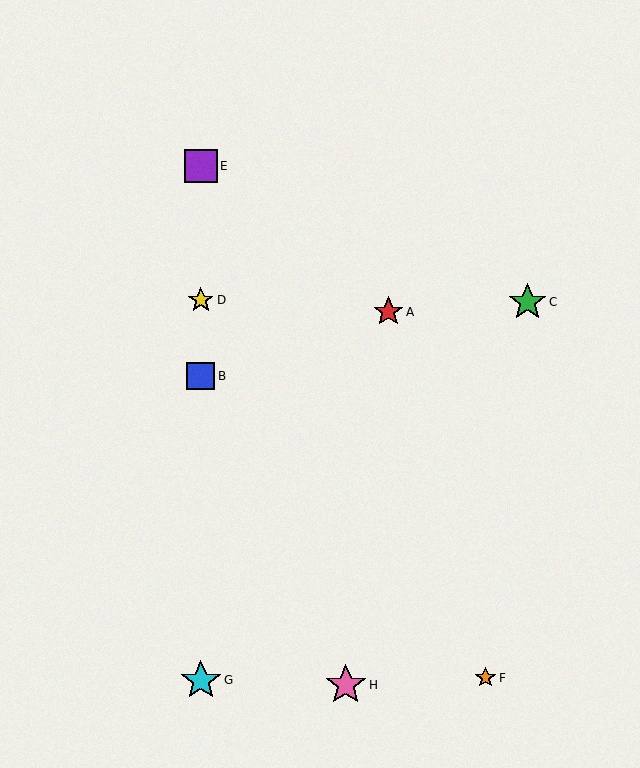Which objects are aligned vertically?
Objects B, D, E, G are aligned vertically.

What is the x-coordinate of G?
Object G is at x≈201.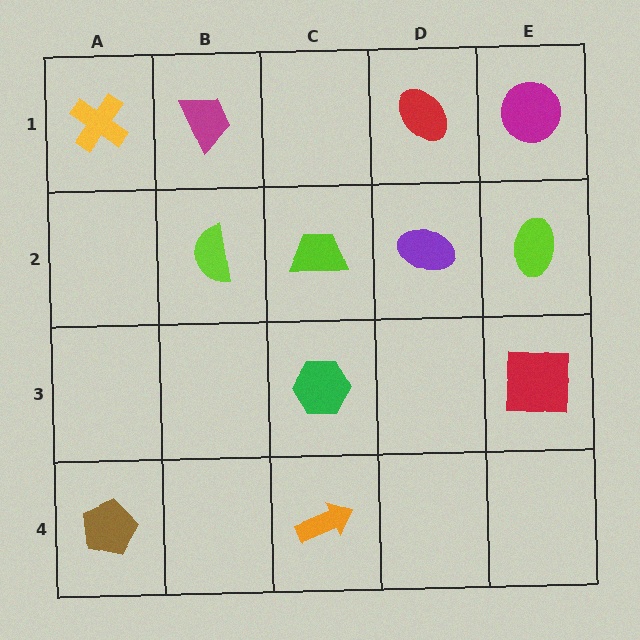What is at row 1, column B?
A magenta trapezoid.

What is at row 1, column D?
A red ellipse.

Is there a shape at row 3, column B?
No, that cell is empty.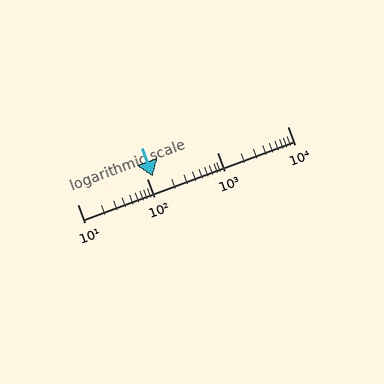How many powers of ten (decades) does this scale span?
The scale spans 3 decades, from 10 to 10000.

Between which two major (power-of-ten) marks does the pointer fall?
The pointer is between 100 and 1000.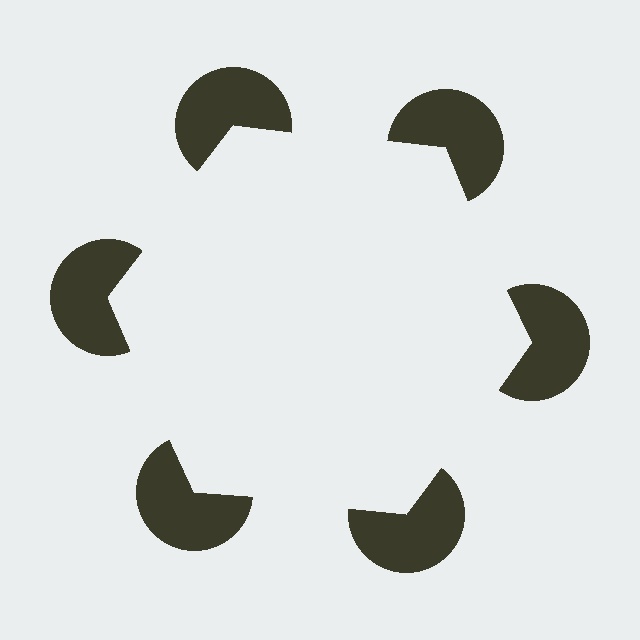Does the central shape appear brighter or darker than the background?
It typically appears slightly brighter than the background, even though no actual brightness change is drawn.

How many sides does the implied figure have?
6 sides.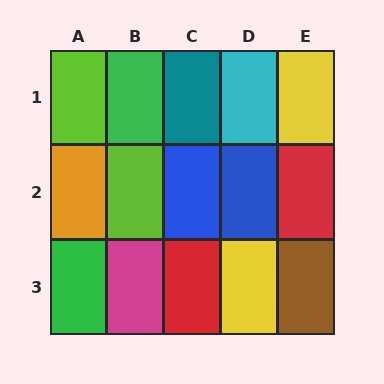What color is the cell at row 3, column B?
Magenta.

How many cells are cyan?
1 cell is cyan.